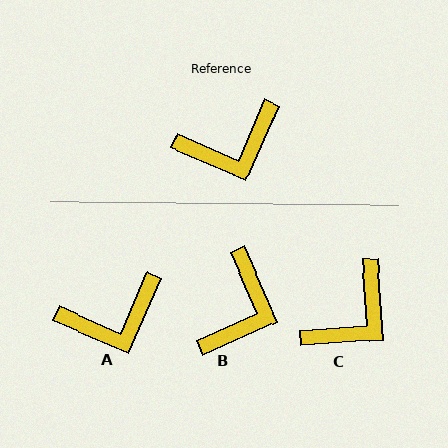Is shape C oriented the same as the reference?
No, it is off by about 28 degrees.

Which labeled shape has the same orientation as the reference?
A.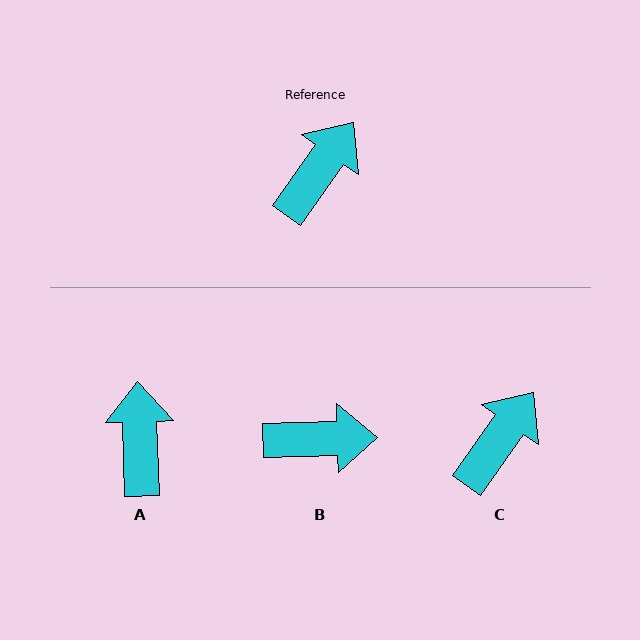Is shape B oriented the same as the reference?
No, it is off by about 53 degrees.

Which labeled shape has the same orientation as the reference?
C.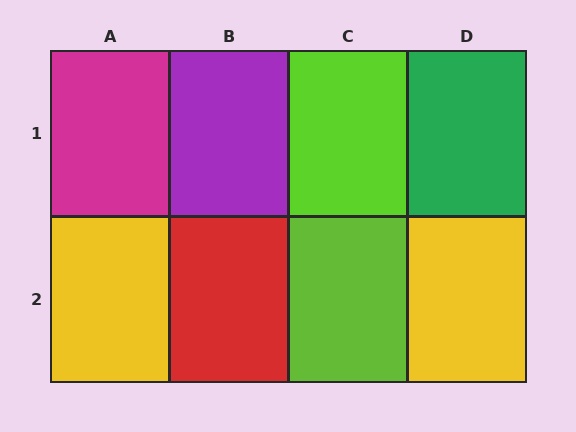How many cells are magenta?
1 cell is magenta.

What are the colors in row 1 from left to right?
Magenta, purple, lime, green.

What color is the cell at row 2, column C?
Lime.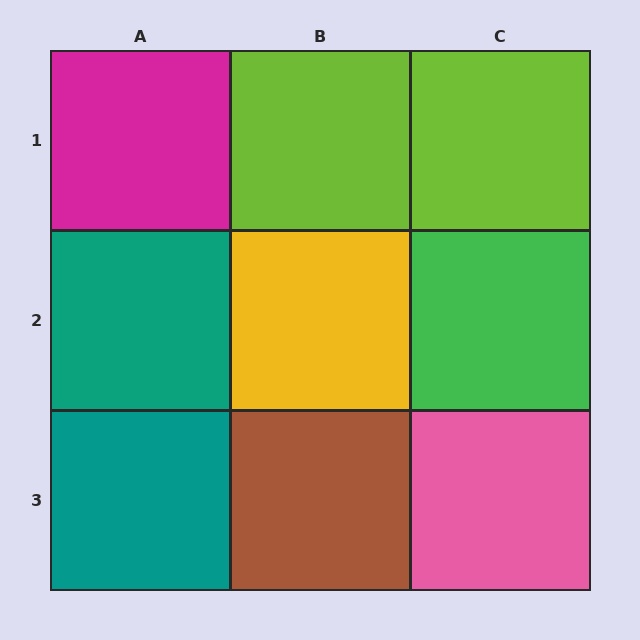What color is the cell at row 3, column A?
Teal.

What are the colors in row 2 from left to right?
Teal, yellow, green.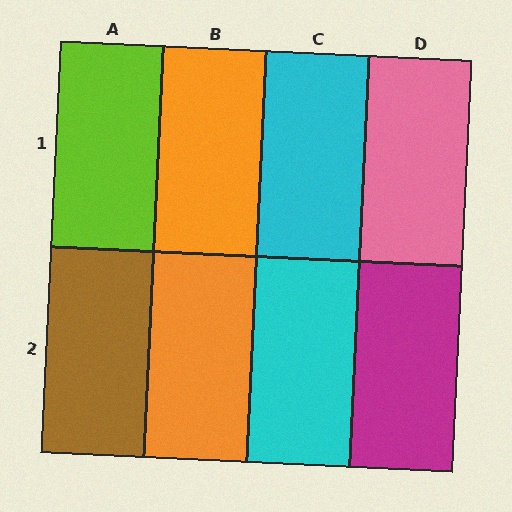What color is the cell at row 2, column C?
Cyan.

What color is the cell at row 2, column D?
Magenta.